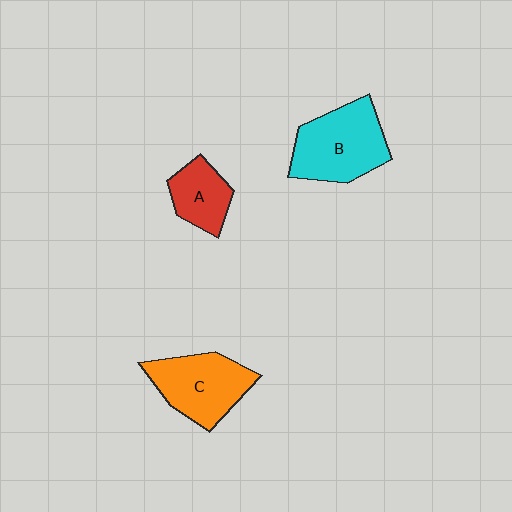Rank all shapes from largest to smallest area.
From largest to smallest: B (cyan), C (orange), A (red).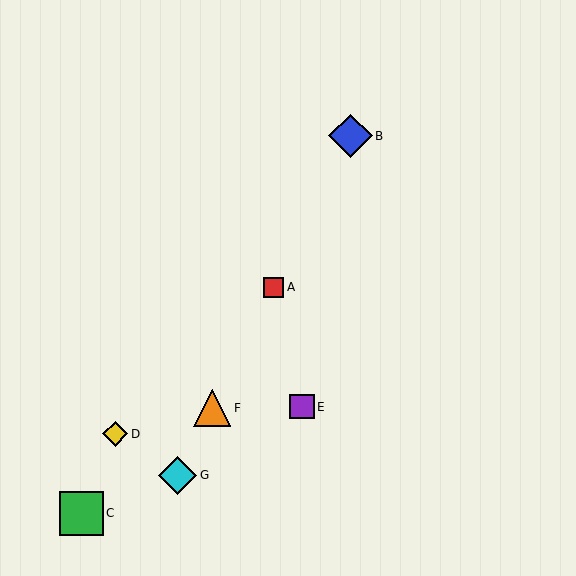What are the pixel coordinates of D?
Object D is at (115, 434).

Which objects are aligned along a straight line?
Objects A, B, F, G are aligned along a straight line.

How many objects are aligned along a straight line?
4 objects (A, B, F, G) are aligned along a straight line.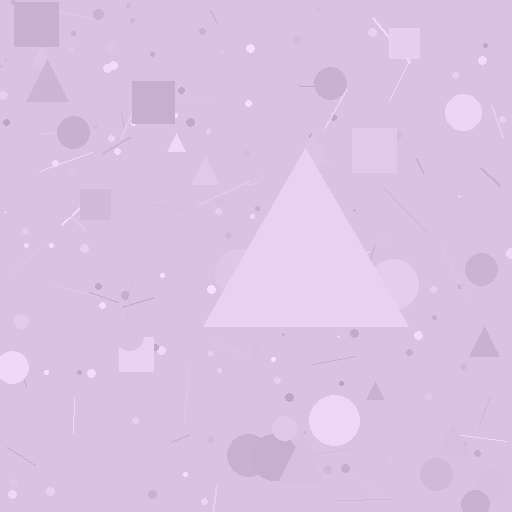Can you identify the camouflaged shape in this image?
The camouflaged shape is a triangle.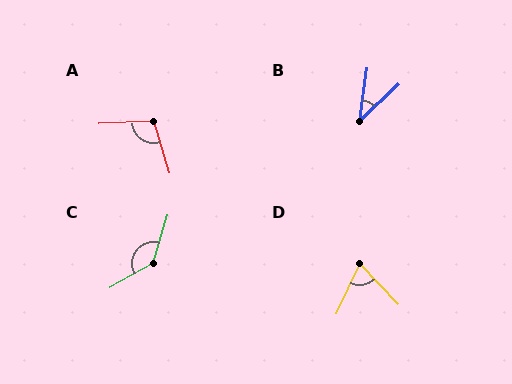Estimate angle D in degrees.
Approximately 68 degrees.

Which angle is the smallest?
B, at approximately 39 degrees.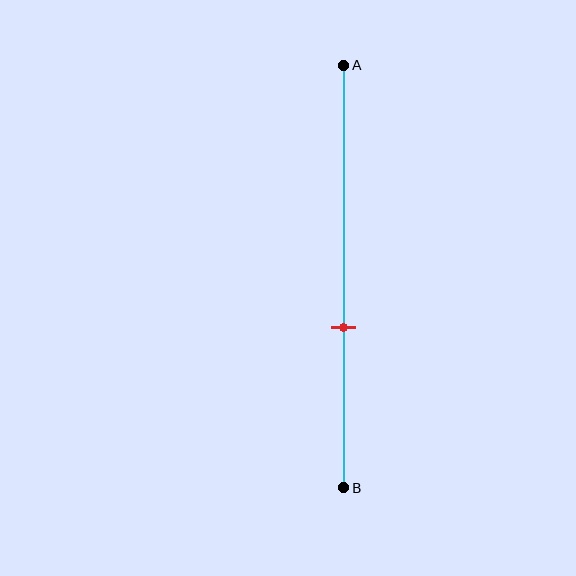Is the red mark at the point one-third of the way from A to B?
No, the mark is at about 60% from A, not at the 33% one-third point.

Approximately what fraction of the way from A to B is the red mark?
The red mark is approximately 60% of the way from A to B.